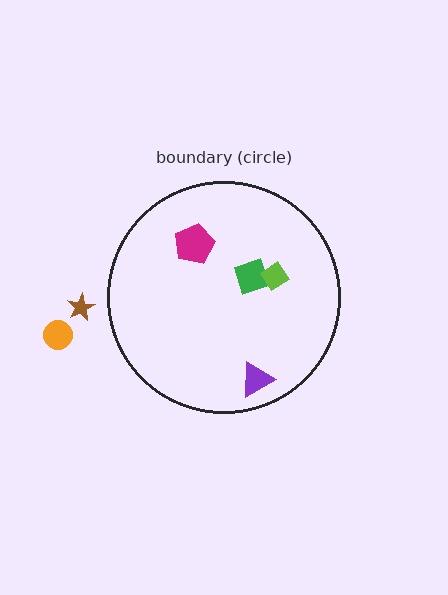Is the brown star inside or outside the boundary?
Outside.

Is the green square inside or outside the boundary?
Inside.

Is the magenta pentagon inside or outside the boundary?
Inside.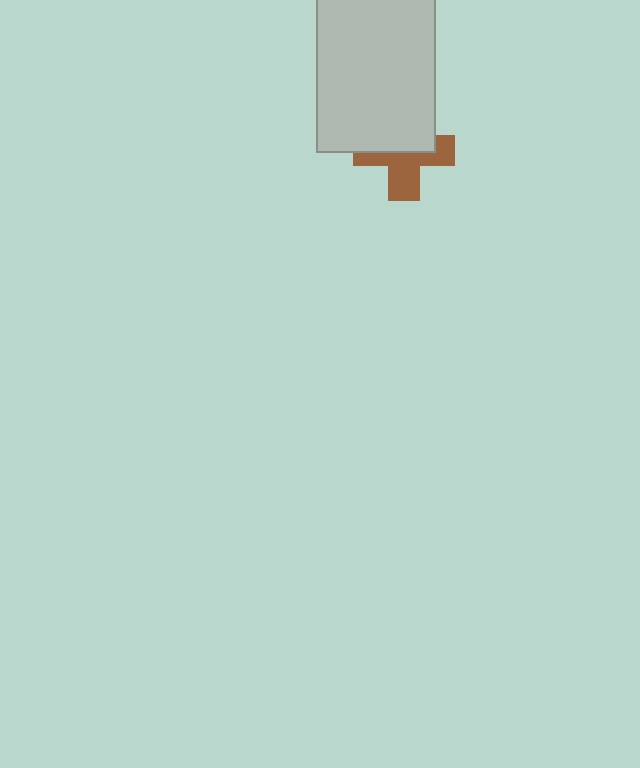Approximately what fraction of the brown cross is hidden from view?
Roughly 49% of the brown cross is hidden behind the light gray rectangle.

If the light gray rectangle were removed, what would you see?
You would see the complete brown cross.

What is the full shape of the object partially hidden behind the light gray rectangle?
The partially hidden object is a brown cross.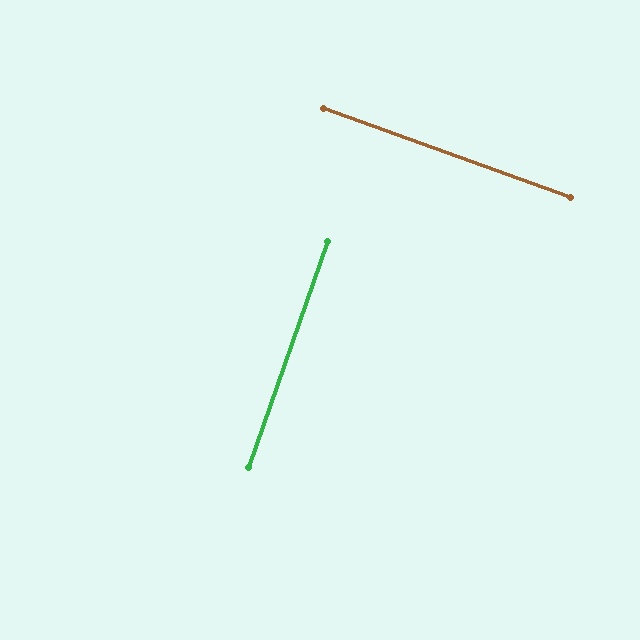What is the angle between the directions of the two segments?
Approximately 90 degrees.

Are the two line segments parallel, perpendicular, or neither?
Perpendicular — they meet at approximately 90°.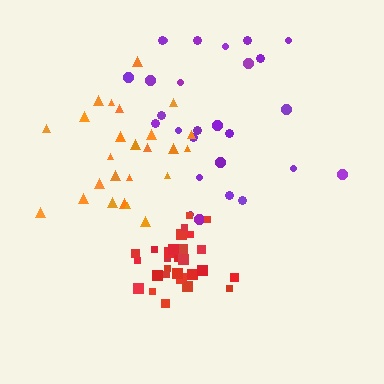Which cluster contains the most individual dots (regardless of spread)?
Red (32).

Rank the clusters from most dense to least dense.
red, orange, purple.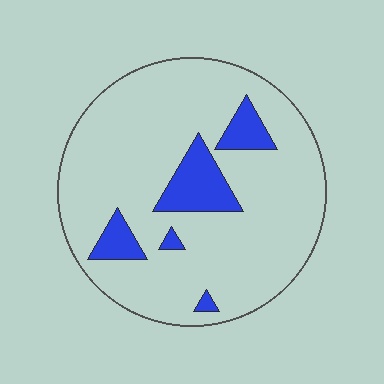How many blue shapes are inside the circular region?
5.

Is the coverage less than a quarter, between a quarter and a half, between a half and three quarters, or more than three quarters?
Less than a quarter.